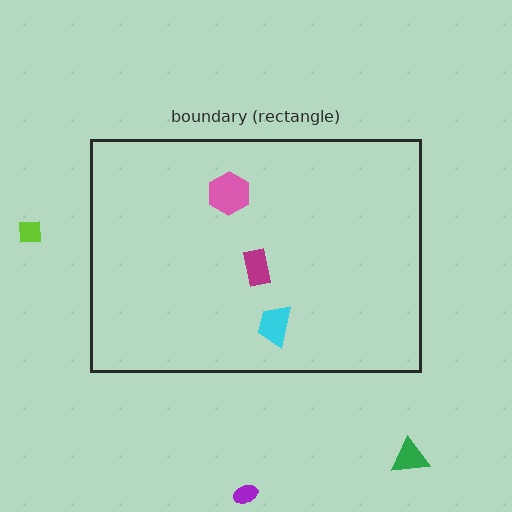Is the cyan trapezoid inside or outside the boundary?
Inside.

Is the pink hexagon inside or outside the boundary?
Inside.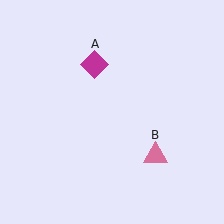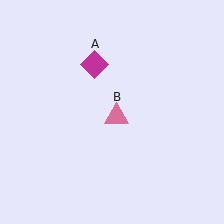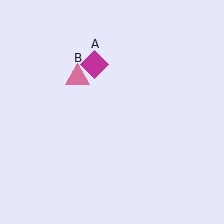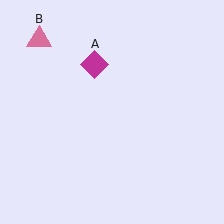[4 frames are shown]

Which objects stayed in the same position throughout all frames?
Magenta diamond (object A) remained stationary.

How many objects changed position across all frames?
1 object changed position: pink triangle (object B).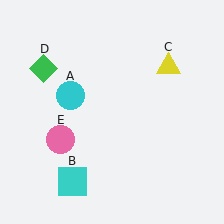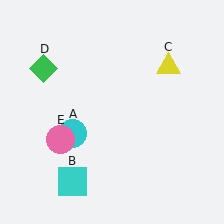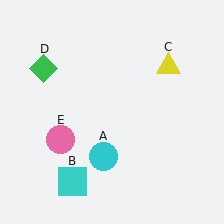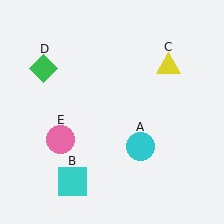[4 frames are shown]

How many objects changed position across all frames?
1 object changed position: cyan circle (object A).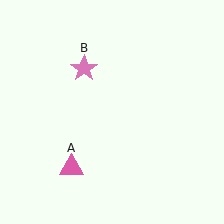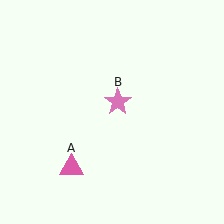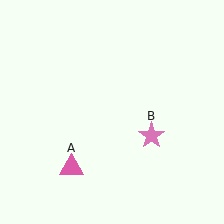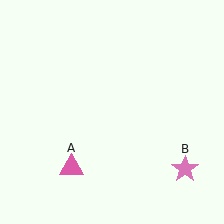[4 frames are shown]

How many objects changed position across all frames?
1 object changed position: pink star (object B).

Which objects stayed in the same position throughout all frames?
Pink triangle (object A) remained stationary.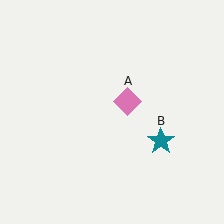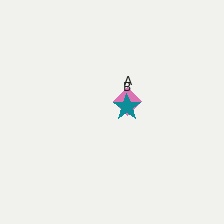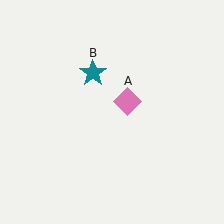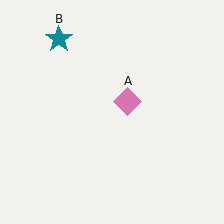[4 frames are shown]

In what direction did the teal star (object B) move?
The teal star (object B) moved up and to the left.